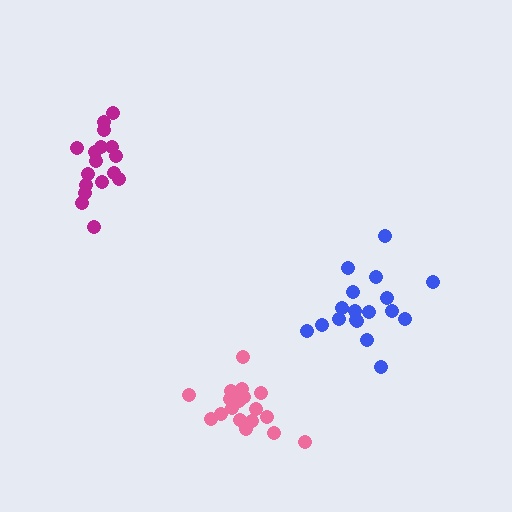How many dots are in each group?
Group 1: 18 dots, Group 2: 17 dots, Group 3: 18 dots (53 total).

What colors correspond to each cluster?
The clusters are colored: blue, magenta, pink.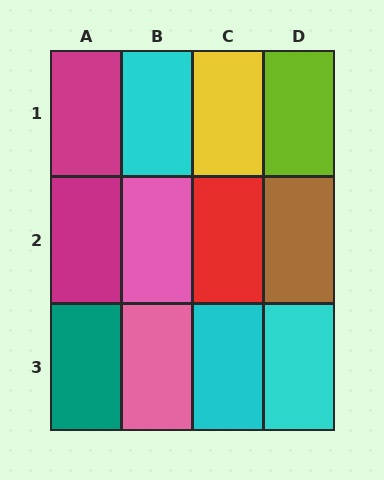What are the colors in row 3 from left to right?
Teal, pink, cyan, cyan.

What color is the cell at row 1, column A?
Magenta.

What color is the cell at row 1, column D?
Lime.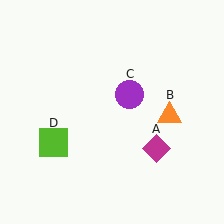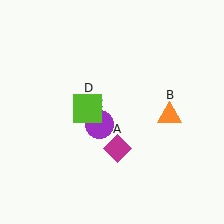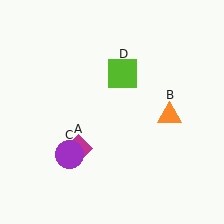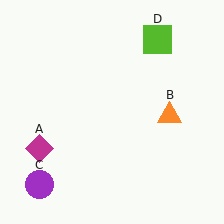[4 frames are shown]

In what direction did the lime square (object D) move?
The lime square (object D) moved up and to the right.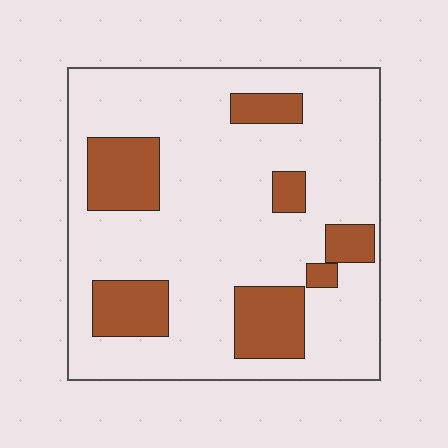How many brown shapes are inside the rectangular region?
7.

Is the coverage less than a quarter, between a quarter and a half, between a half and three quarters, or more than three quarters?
Less than a quarter.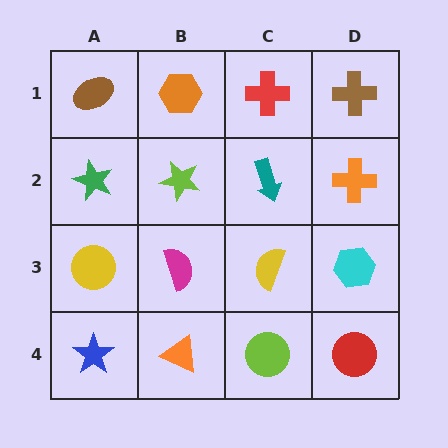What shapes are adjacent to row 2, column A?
A brown ellipse (row 1, column A), a yellow circle (row 3, column A), a lime star (row 2, column B).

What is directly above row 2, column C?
A red cross.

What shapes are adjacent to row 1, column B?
A lime star (row 2, column B), a brown ellipse (row 1, column A), a red cross (row 1, column C).